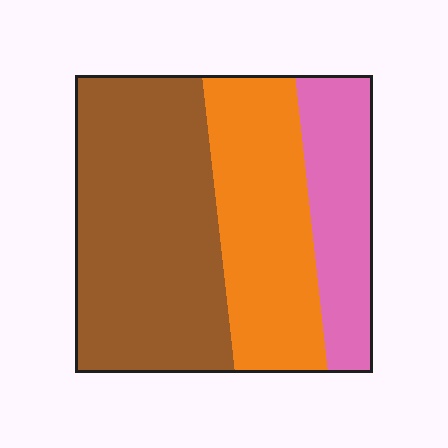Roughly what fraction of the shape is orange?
Orange takes up about one third (1/3) of the shape.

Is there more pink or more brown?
Brown.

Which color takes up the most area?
Brown, at roughly 50%.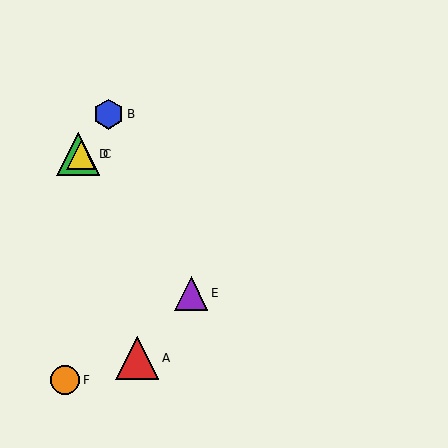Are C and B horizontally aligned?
No, C is at y≈154 and B is at y≈114.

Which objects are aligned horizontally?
Objects C, D are aligned horizontally.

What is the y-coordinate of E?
Object E is at y≈293.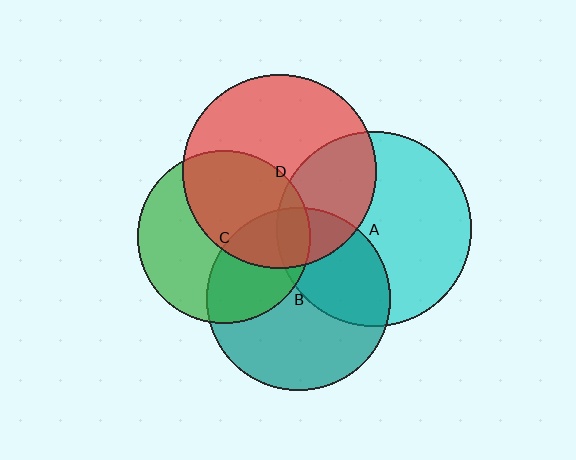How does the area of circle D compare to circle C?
Approximately 1.3 times.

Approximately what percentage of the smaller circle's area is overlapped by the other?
Approximately 20%.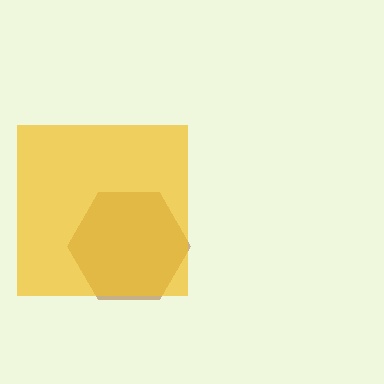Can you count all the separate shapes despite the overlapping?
Yes, there are 2 separate shapes.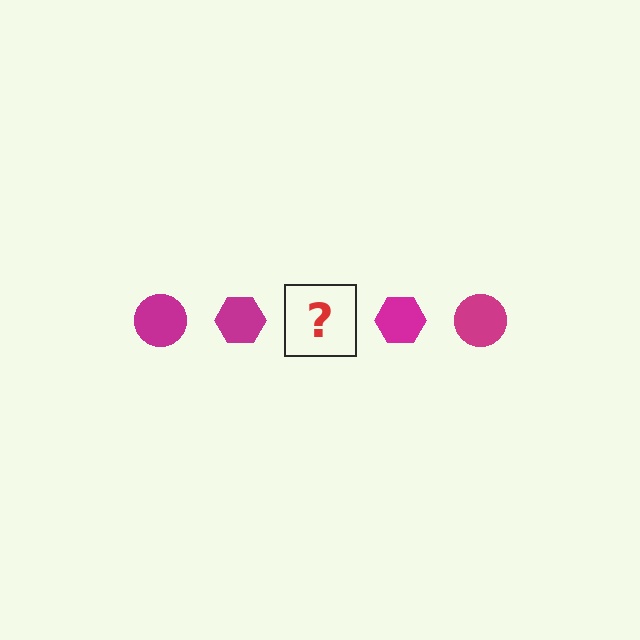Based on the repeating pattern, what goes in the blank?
The blank should be a magenta circle.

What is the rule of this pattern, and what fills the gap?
The rule is that the pattern cycles through circle, hexagon shapes in magenta. The gap should be filled with a magenta circle.